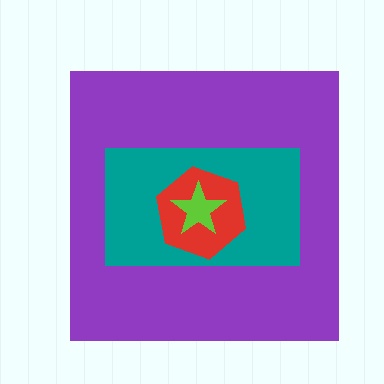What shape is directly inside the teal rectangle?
The red hexagon.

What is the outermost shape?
The purple square.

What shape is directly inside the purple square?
The teal rectangle.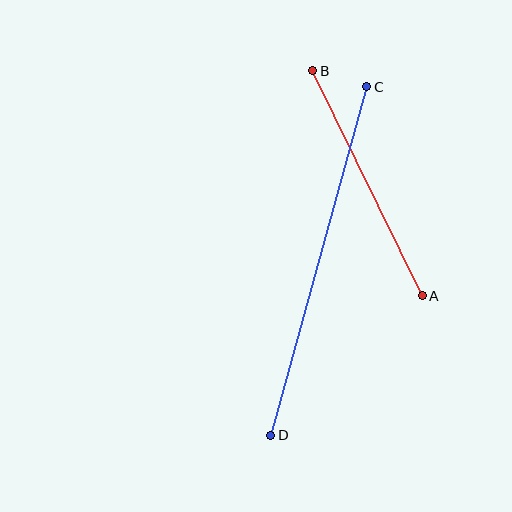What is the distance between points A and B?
The distance is approximately 250 pixels.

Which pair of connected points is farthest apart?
Points C and D are farthest apart.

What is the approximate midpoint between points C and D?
The midpoint is at approximately (319, 261) pixels.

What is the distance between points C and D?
The distance is approximately 362 pixels.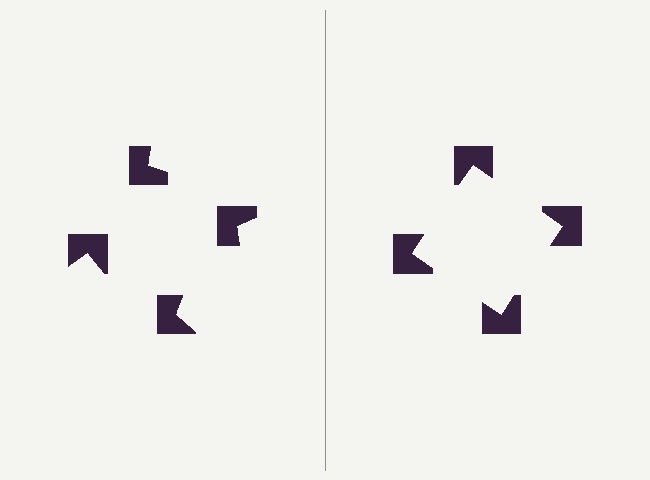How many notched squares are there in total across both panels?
8 — 4 on each side.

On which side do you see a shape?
An illusory square appears on the right side. On the left side the wedge cuts are rotated, so no coherent shape forms.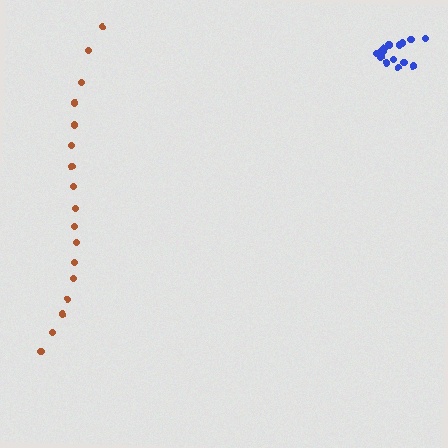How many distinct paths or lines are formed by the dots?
There are 2 distinct paths.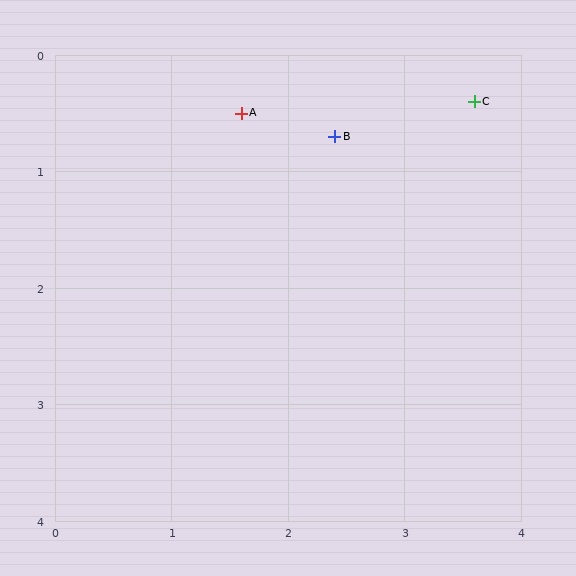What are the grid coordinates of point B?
Point B is at approximately (2.4, 0.7).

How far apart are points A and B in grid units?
Points A and B are about 0.8 grid units apart.